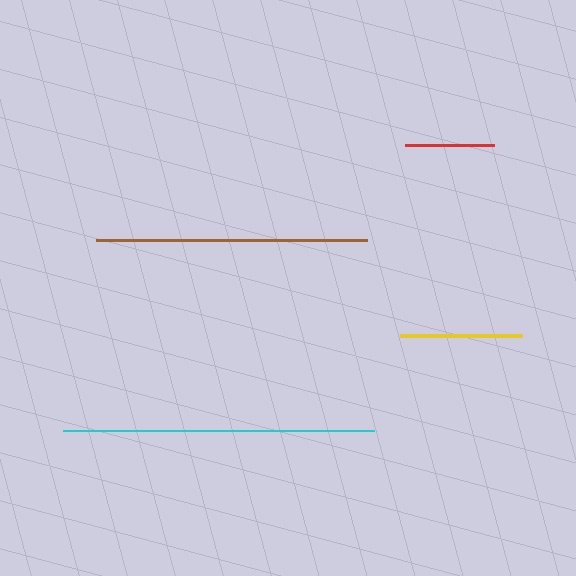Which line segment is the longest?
The cyan line is the longest at approximately 311 pixels.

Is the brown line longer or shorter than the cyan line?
The cyan line is longer than the brown line.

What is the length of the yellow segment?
The yellow segment is approximately 122 pixels long.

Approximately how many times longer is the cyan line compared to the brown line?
The cyan line is approximately 1.1 times the length of the brown line.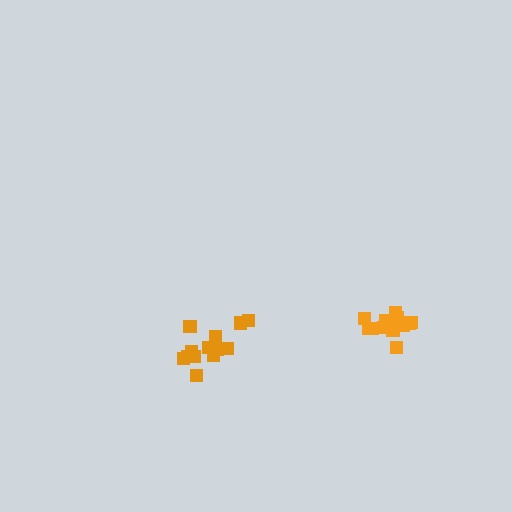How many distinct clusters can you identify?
There are 2 distinct clusters.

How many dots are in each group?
Group 1: 13 dots, Group 2: 16 dots (29 total).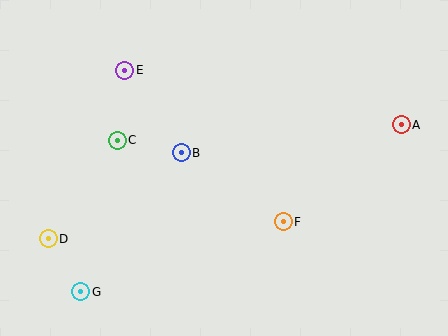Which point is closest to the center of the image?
Point B at (181, 153) is closest to the center.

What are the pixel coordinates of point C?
Point C is at (117, 140).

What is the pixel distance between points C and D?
The distance between C and D is 120 pixels.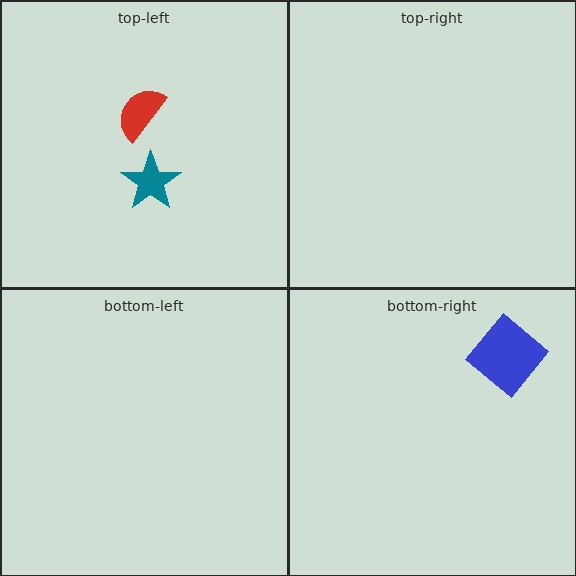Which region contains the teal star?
The top-left region.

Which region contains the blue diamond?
The bottom-right region.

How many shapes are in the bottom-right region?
1.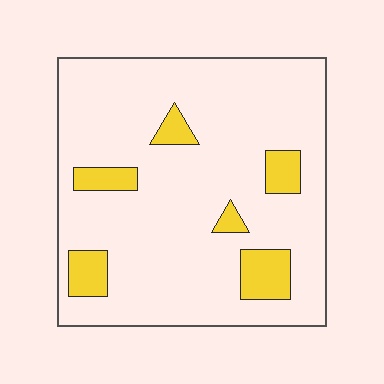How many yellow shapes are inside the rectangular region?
6.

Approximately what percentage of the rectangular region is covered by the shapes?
Approximately 15%.